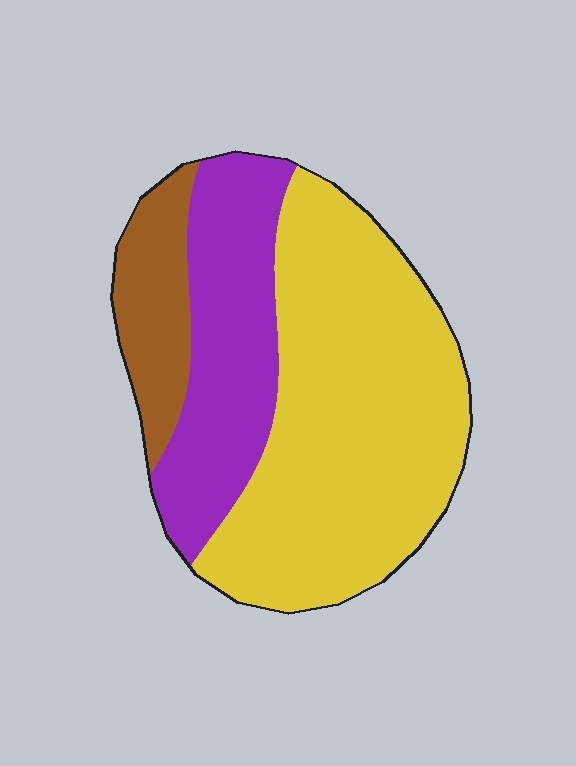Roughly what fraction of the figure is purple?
Purple takes up about one quarter (1/4) of the figure.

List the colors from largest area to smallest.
From largest to smallest: yellow, purple, brown.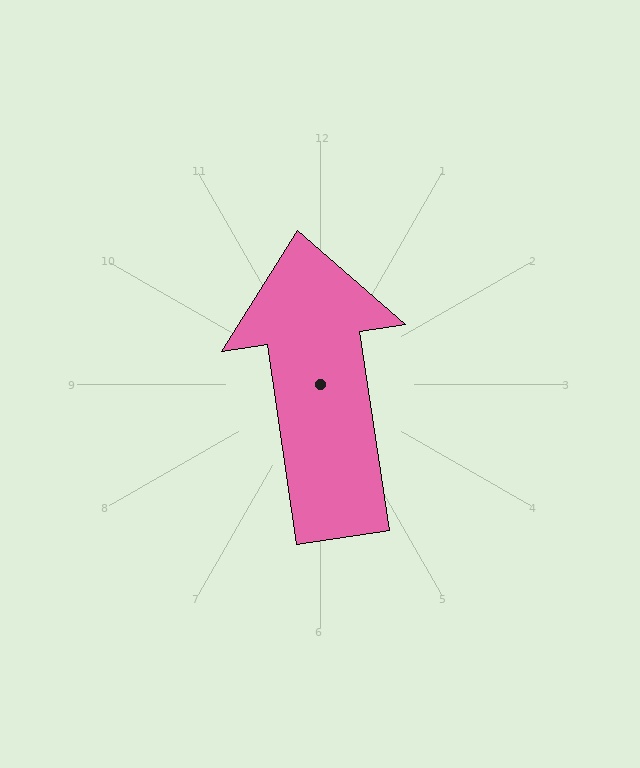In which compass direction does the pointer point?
North.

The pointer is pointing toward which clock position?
Roughly 12 o'clock.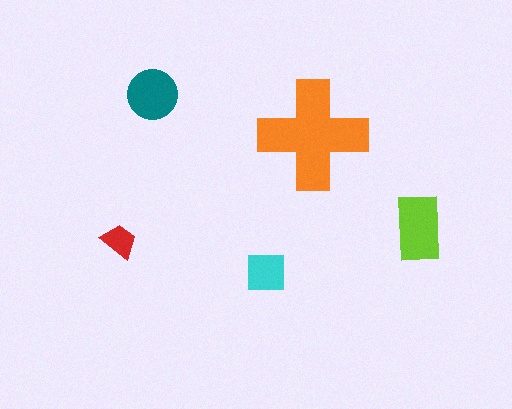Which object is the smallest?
The red trapezoid.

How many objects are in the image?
There are 5 objects in the image.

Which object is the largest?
The orange cross.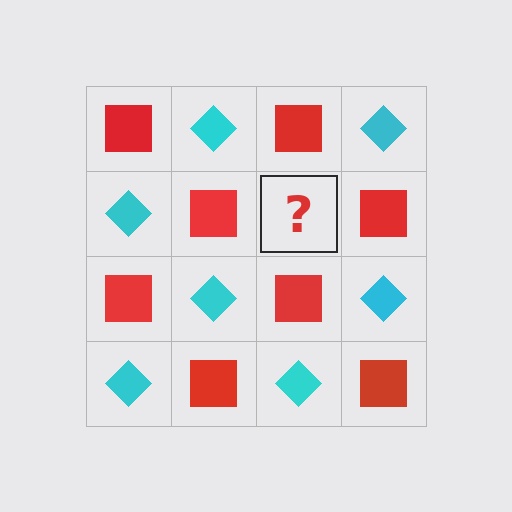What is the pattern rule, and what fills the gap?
The rule is that it alternates red square and cyan diamond in a checkerboard pattern. The gap should be filled with a cyan diamond.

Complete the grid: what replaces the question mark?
The question mark should be replaced with a cyan diamond.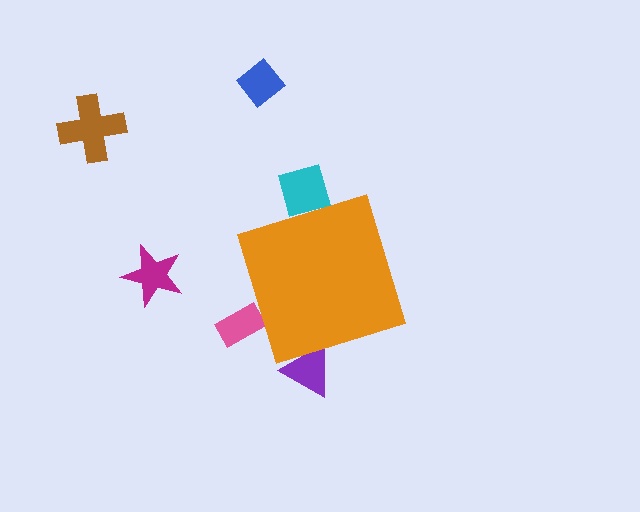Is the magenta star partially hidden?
No, the magenta star is fully visible.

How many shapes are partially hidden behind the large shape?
3 shapes are partially hidden.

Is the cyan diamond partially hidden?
Yes, the cyan diamond is partially hidden behind the orange diamond.